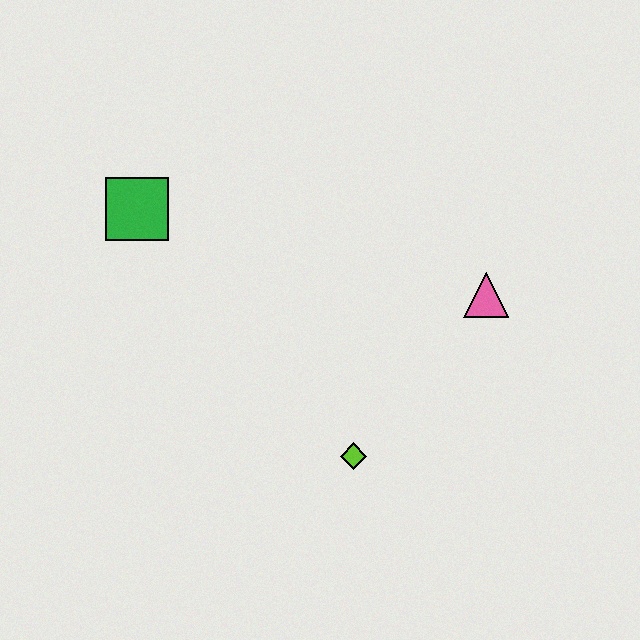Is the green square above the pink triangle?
Yes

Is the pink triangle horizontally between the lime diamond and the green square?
No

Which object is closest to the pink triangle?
The lime diamond is closest to the pink triangle.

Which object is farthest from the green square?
The pink triangle is farthest from the green square.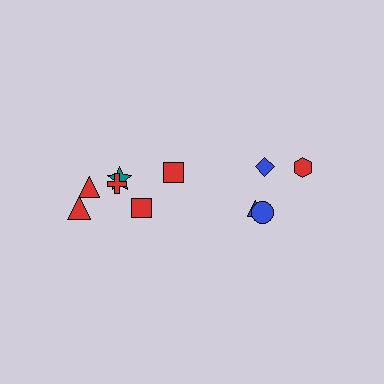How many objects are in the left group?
There are 6 objects.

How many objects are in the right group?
There are 4 objects.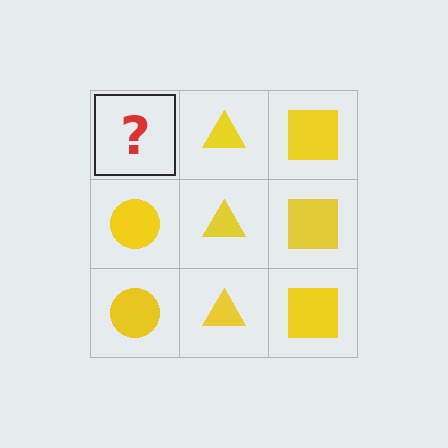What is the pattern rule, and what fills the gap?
The rule is that each column has a consistent shape. The gap should be filled with a yellow circle.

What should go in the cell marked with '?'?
The missing cell should contain a yellow circle.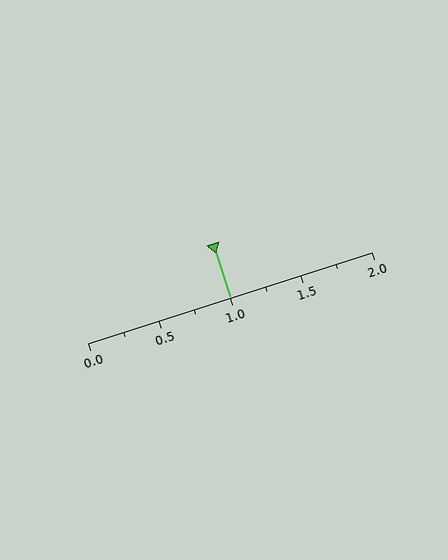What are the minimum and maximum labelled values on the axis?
The axis runs from 0.0 to 2.0.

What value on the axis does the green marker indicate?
The marker indicates approximately 1.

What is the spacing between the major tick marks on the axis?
The major ticks are spaced 0.5 apart.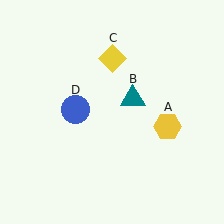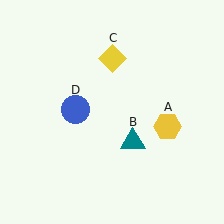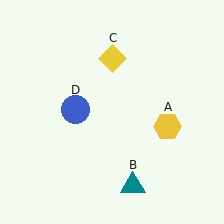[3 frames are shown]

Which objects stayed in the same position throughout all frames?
Yellow hexagon (object A) and yellow diamond (object C) and blue circle (object D) remained stationary.